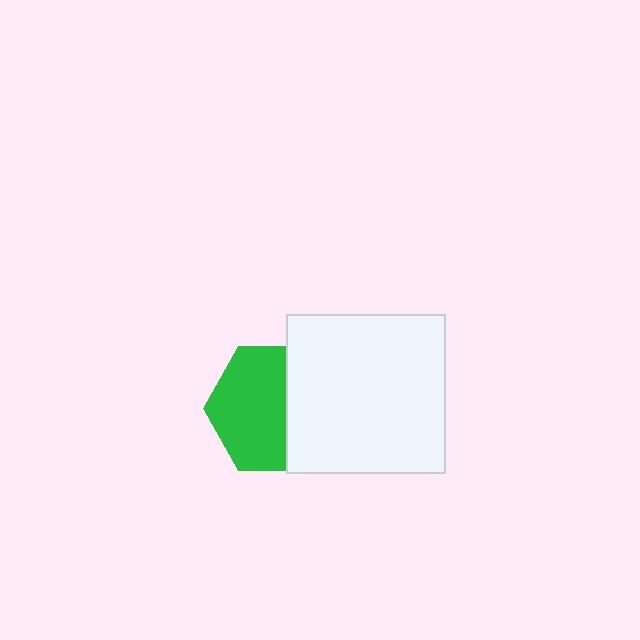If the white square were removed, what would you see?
You would see the complete green hexagon.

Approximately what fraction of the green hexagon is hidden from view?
Roughly 40% of the green hexagon is hidden behind the white square.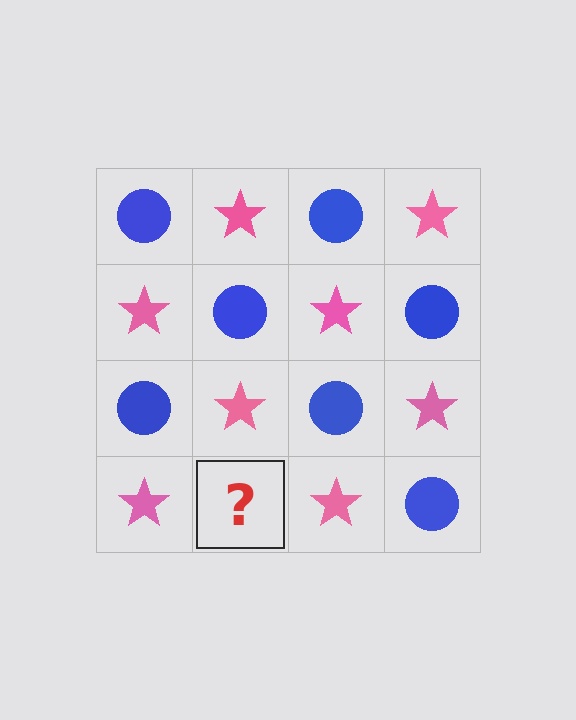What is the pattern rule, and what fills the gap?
The rule is that it alternates blue circle and pink star in a checkerboard pattern. The gap should be filled with a blue circle.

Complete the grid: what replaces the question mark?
The question mark should be replaced with a blue circle.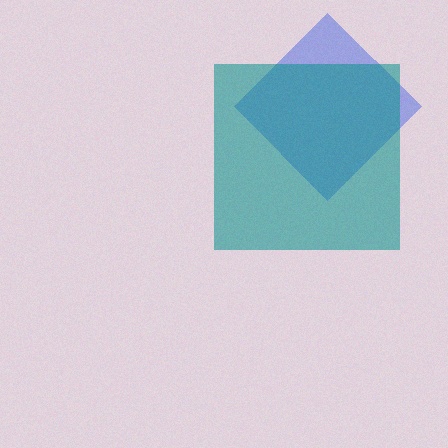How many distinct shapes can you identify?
There are 2 distinct shapes: a blue diamond, a teal square.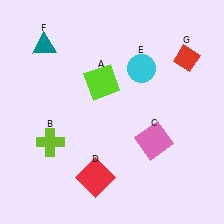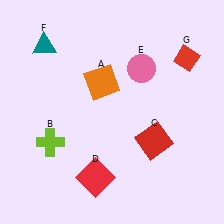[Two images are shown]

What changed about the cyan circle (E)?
In Image 1, E is cyan. In Image 2, it changed to pink.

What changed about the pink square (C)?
In Image 1, C is pink. In Image 2, it changed to red.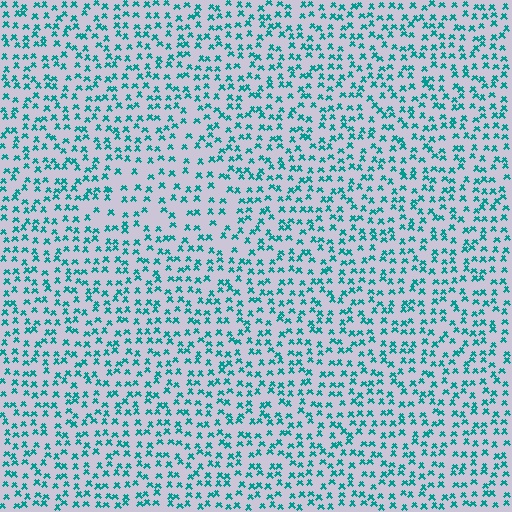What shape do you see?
I see a triangle.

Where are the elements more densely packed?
The elements are more densely packed outside the triangle boundary.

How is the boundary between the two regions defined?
The boundary is defined by a change in element density (approximately 1.6x ratio). All elements are the same color, size, and shape.